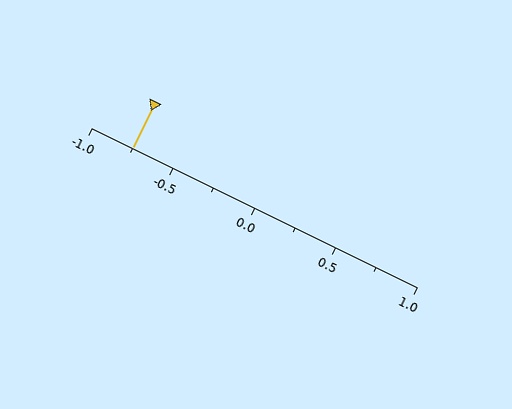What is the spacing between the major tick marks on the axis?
The major ticks are spaced 0.5 apart.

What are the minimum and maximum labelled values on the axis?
The axis runs from -1.0 to 1.0.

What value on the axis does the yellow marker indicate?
The marker indicates approximately -0.75.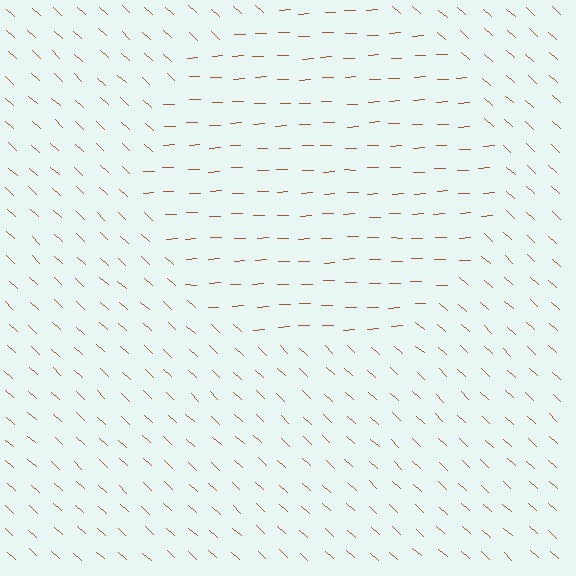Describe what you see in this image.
The image is filled with small brown line segments. A circle region in the image has lines oriented differently from the surrounding lines, creating a visible texture boundary.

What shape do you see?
I see a circle.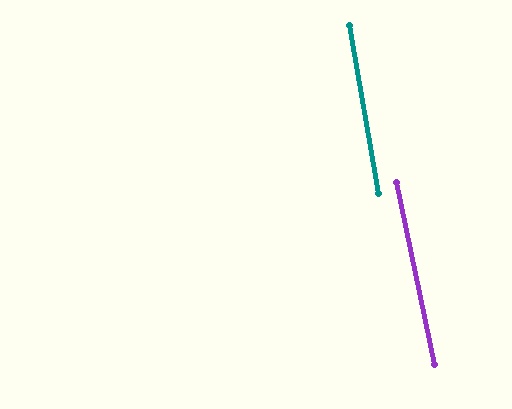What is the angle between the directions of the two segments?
Approximately 2 degrees.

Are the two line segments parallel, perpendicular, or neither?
Parallel — their directions differ by only 1.8°.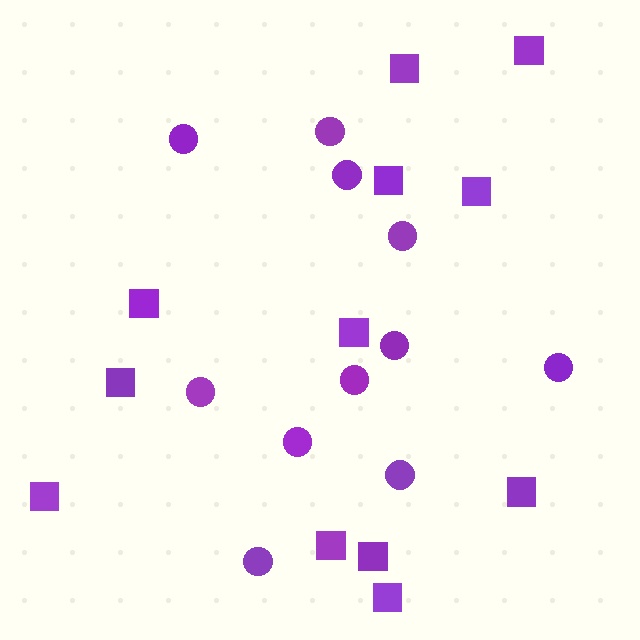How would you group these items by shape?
There are 2 groups: one group of squares (12) and one group of circles (11).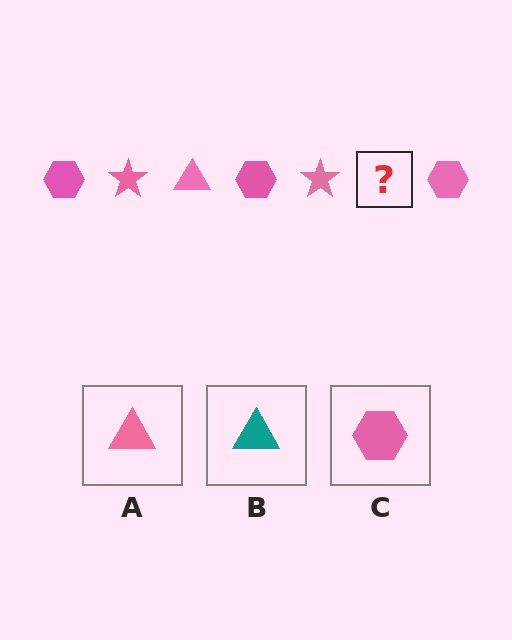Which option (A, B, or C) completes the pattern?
A.